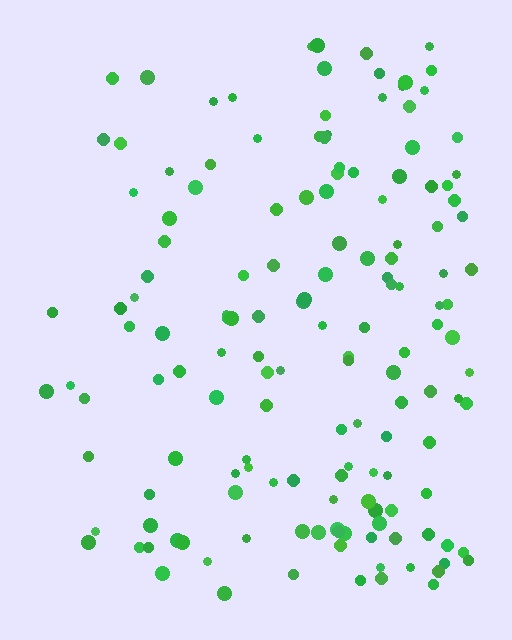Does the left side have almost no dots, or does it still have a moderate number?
Still a moderate number, just noticeably fewer than the right.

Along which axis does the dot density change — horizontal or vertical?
Horizontal.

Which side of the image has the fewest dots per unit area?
The left.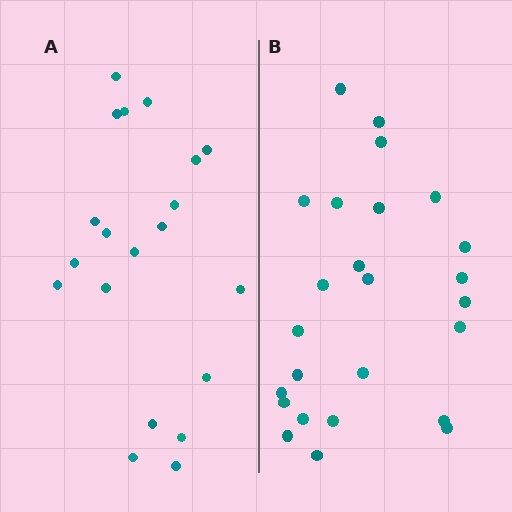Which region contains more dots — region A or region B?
Region B (the right region) has more dots.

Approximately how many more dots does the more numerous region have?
Region B has about 5 more dots than region A.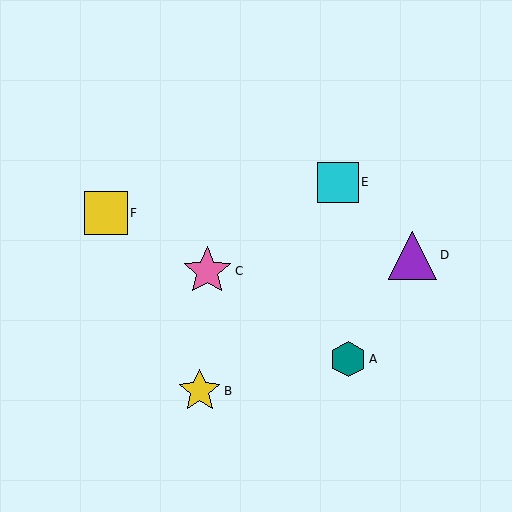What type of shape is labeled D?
Shape D is a purple triangle.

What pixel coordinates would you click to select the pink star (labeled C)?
Click at (207, 271) to select the pink star C.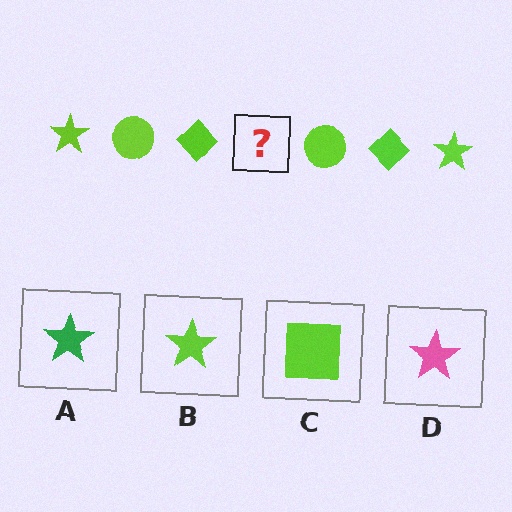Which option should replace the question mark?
Option B.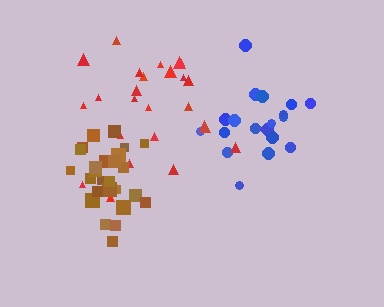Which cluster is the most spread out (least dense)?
Red.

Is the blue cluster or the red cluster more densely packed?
Blue.